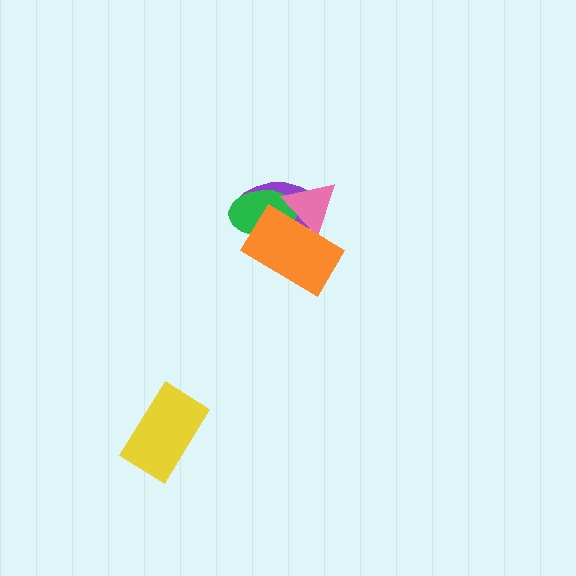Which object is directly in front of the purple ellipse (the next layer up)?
The green ellipse is directly in front of the purple ellipse.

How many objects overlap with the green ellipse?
3 objects overlap with the green ellipse.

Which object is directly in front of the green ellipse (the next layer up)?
The pink triangle is directly in front of the green ellipse.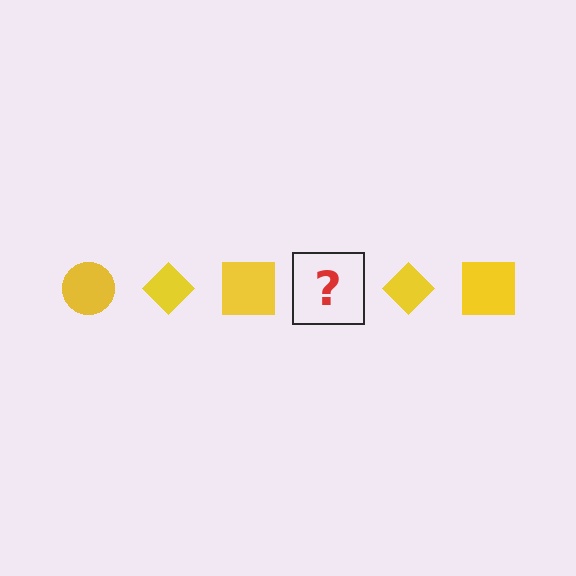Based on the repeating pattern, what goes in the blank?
The blank should be a yellow circle.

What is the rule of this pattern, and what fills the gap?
The rule is that the pattern cycles through circle, diamond, square shapes in yellow. The gap should be filled with a yellow circle.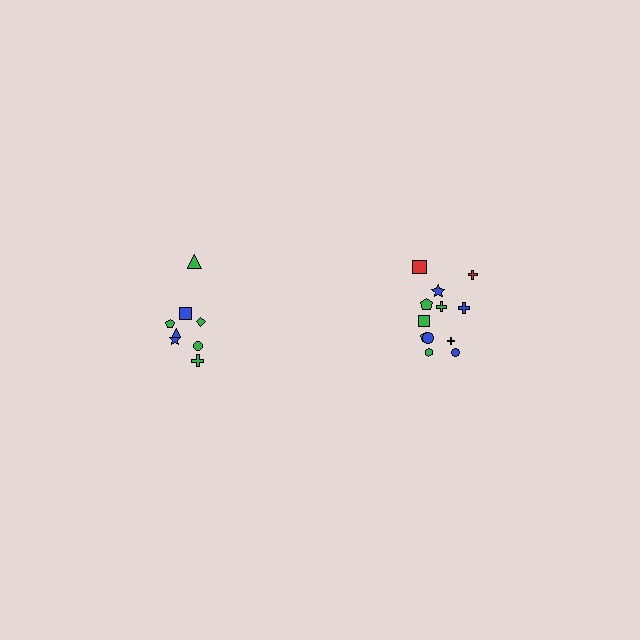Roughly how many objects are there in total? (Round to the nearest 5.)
Roughly 20 objects in total.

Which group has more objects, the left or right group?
The right group.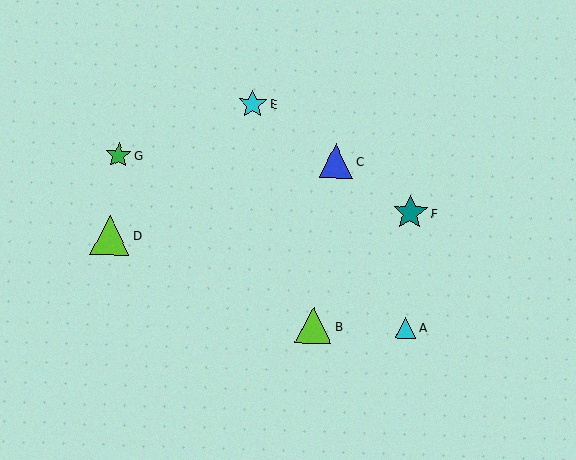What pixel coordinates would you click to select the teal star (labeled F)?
Click at (410, 213) to select the teal star F.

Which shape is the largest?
The lime triangle (labeled D) is the largest.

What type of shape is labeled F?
Shape F is a teal star.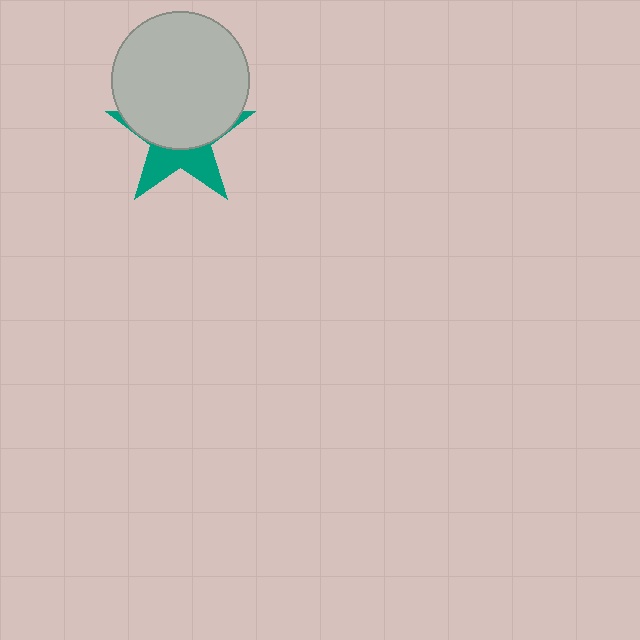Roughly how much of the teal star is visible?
A small part of it is visible (roughly 39%).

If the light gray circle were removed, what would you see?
You would see the complete teal star.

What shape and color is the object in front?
The object in front is a light gray circle.